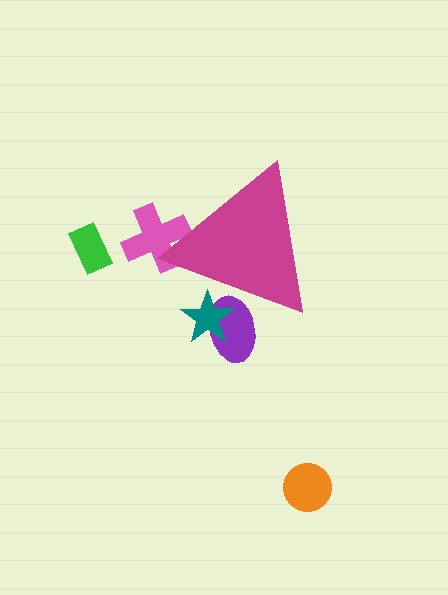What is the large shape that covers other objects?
A magenta triangle.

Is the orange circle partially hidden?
No, the orange circle is fully visible.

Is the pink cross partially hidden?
Yes, the pink cross is partially hidden behind the magenta triangle.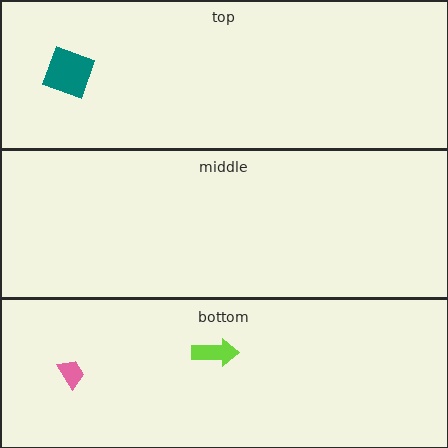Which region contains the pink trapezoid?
The bottom region.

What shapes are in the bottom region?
The lime arrow, the pink trapezoid.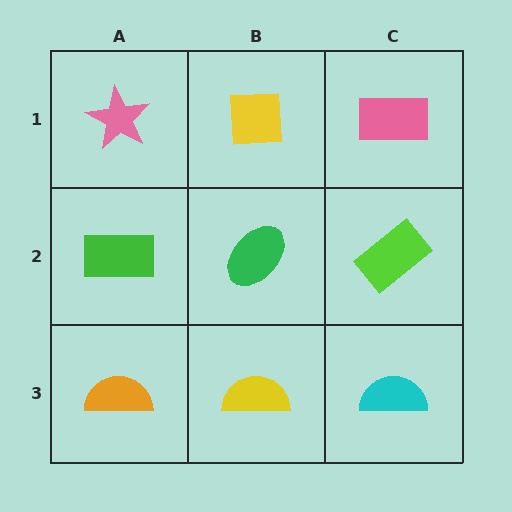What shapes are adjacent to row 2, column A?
A pink star (row 1, column A), an orange semicircle (row 3, column A), a green ellipse (row 2, column B).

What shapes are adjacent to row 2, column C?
A pink rectangle (row 1, column C), a cyan semicircle (row 3, column C), a green ellipse (row 2, column B).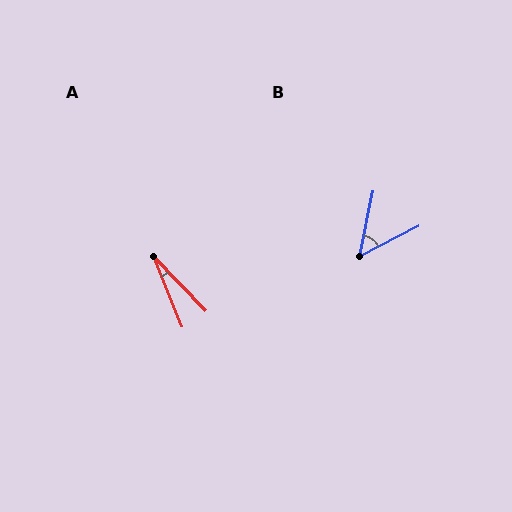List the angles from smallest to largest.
A (22°), B (51°).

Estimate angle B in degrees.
Approximately 51 degrees.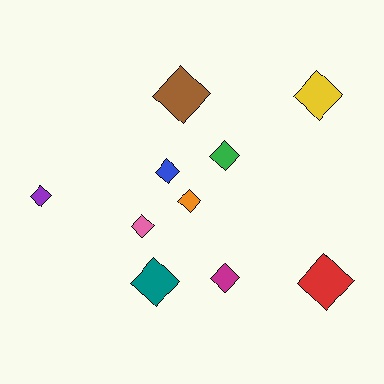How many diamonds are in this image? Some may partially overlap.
There are 10 diamonds.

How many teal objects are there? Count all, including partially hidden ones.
There is 1 teal object.